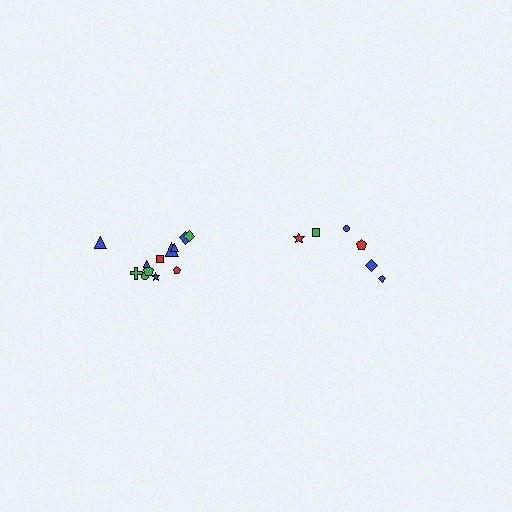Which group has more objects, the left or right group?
The left group.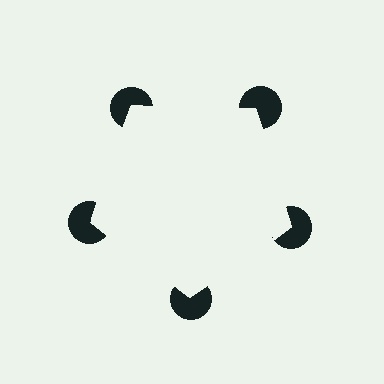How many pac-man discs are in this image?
There are 5 — one at each vertex of the illusory pentagon.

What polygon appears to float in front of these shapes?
An illusory pentagon — its edges are inferred from the aligned wedge cuts in the pac-man discs, not physically drawn.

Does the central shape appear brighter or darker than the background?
It typically appears slightly brighter than the background, even though no actual brightness change is drawn.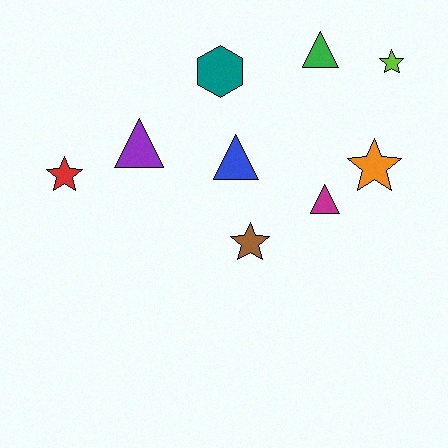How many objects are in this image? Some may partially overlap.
There are 9 objects.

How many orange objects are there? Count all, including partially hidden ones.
There is 1 orange object.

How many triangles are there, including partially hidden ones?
There are 4 triangles.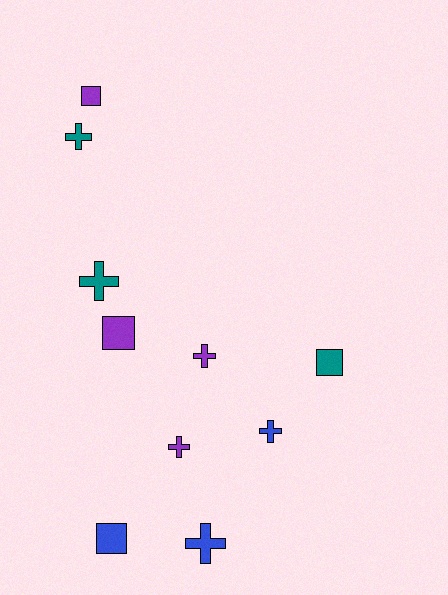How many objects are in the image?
There are 10 objects.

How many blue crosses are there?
There are 2 blue crosses.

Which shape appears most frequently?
Cross, with 6 objects.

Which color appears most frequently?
Purple, with 4 objects.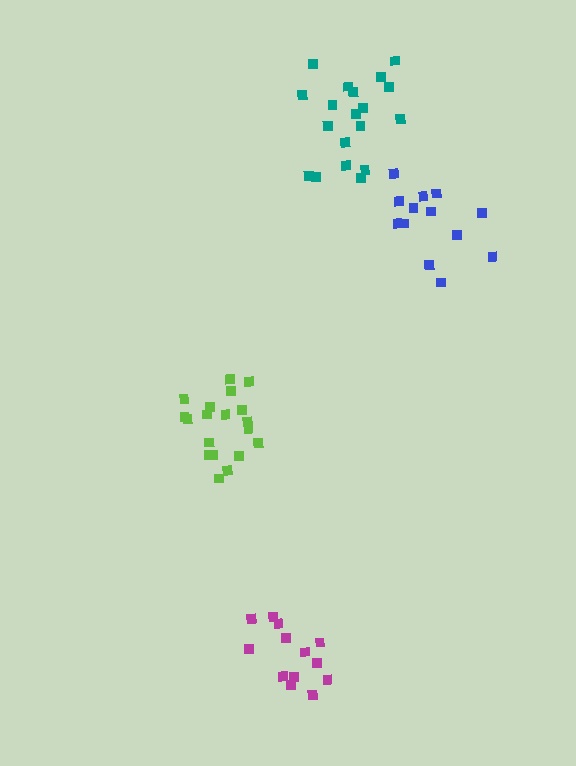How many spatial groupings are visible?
There are 4 spatial groupings.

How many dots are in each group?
Group 1: 19 dots, Group 2: 19 dots, Group 3: 13 dots, Group 4: 13 dots (64 total).